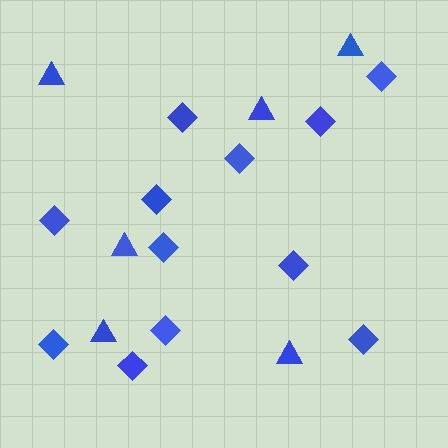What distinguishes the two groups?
There are 2 groups: one group of triangles (6) and one group of diamonds (12).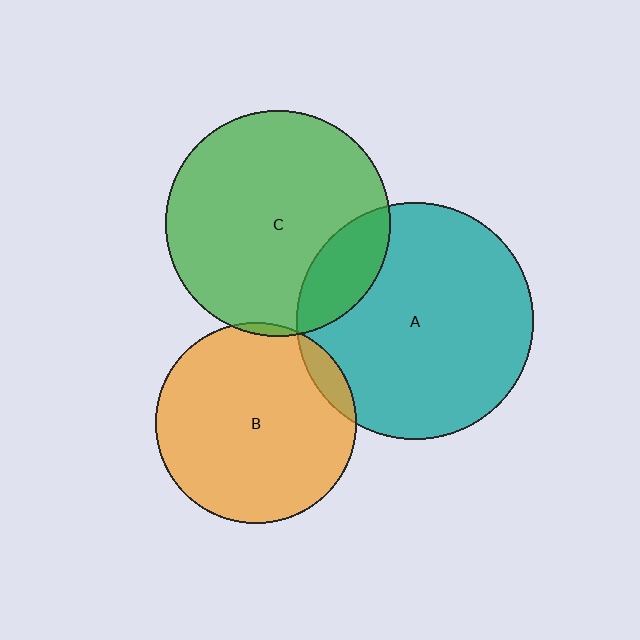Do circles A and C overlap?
Yes.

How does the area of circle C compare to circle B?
Approximately 1.3 times.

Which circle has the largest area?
Circle A (teal).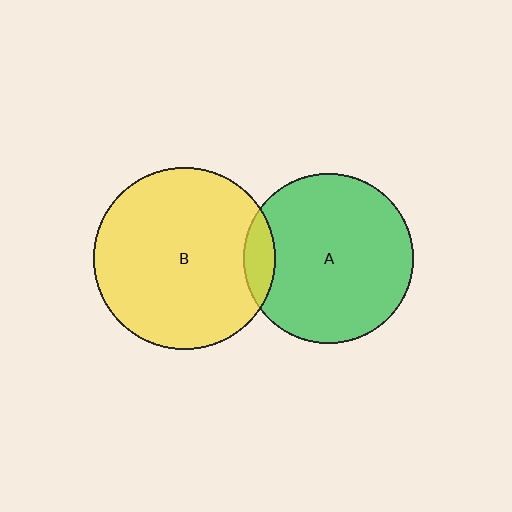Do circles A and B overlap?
Yes.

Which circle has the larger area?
Circle B (yellow).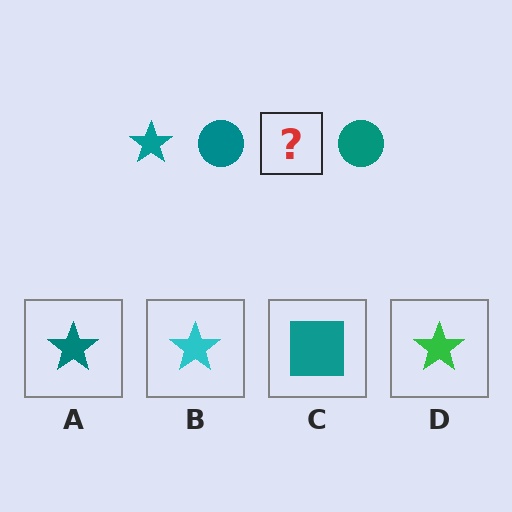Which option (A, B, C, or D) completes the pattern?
A.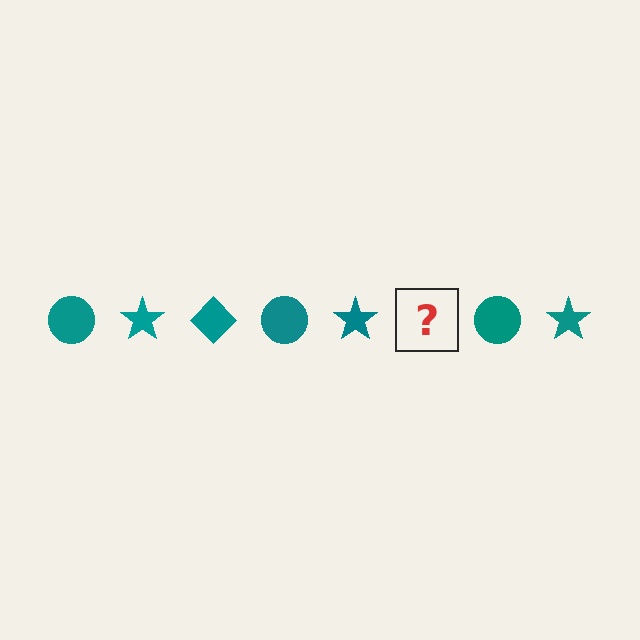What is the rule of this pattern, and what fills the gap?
The rule is that the pattern cycles through circle, star, diamond shapes in teal. The gap should be filled with a teal diamond.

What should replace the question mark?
The question mark should be replaced with a teal diamond.